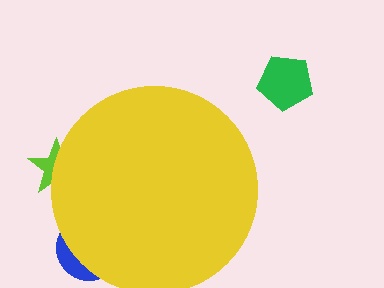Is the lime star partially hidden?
Yes, the lime star is partially hidden behind the yellow circle.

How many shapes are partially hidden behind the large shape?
2 shapes are partially hidden.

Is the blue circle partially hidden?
Yes, the blue circle is partially hidden behind the yellow circle.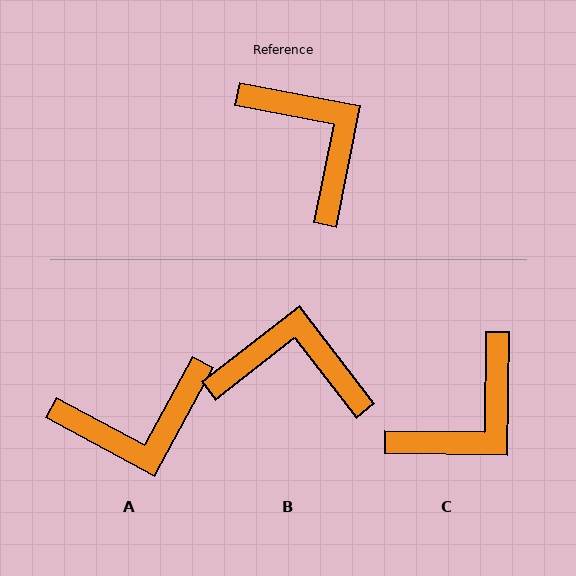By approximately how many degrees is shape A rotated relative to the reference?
Approximately 107 degrees clockwise.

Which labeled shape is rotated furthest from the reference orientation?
A, about 107 degrees away.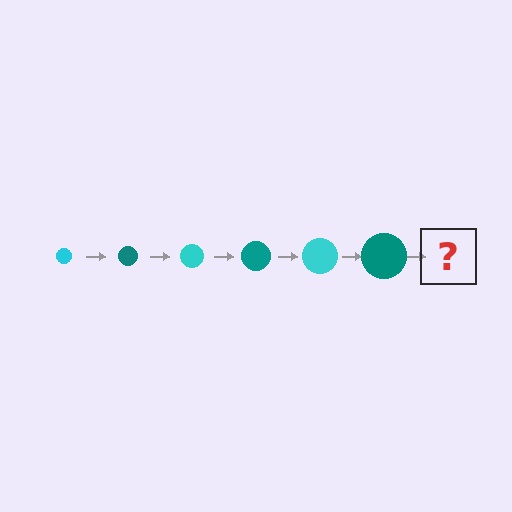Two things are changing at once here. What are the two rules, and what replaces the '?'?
The two rules are that the circle grows larger each step and the color cycles through cyan and teal. The '?' should be a cyan circle, larger than the previous one.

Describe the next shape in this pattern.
It should be a cyan circle, larger than the previous one.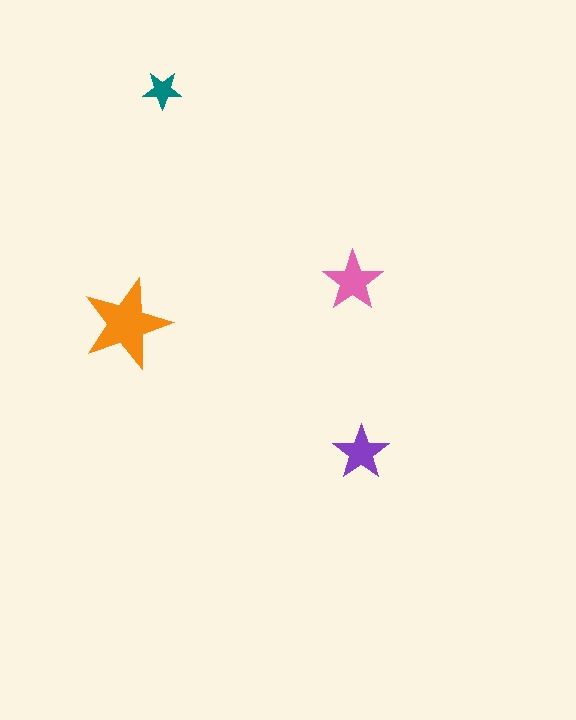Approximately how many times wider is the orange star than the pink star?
About 1.5 times wider.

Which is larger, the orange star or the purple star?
The orange one.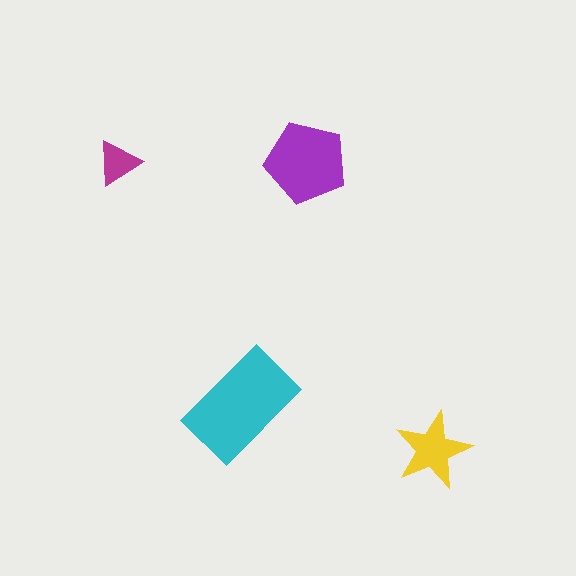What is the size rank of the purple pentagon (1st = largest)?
2nd.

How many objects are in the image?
There are 4 objects in the image.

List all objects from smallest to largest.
The magenta triangle, the yellow star, the purple pentagon, the cyan rectangle.